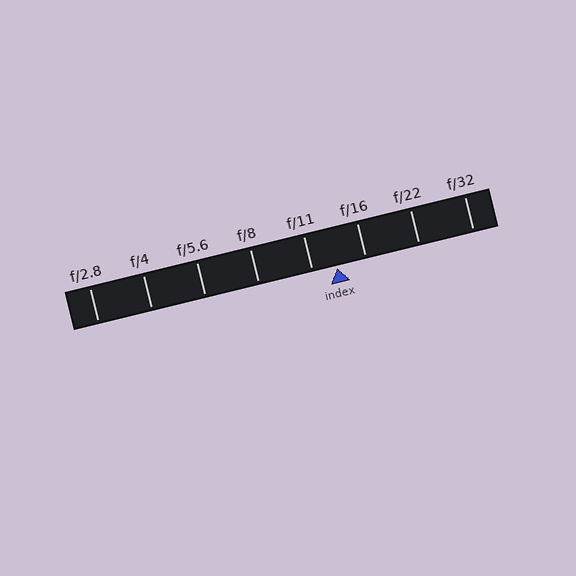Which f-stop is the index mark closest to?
The index mark is closest to f/11.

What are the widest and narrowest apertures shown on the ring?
The widest aperture shown is f/2.8 and the narrowest is f/32.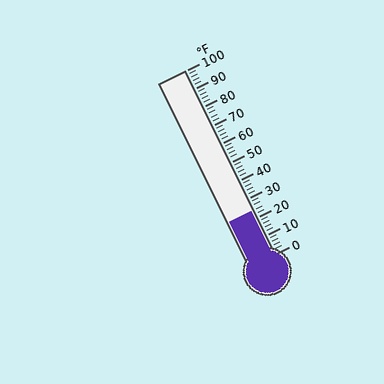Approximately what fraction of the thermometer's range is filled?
The thermometer is filled to approximately 25% of its range.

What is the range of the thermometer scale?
The thermometer scale ranges from 0°F to 100°F.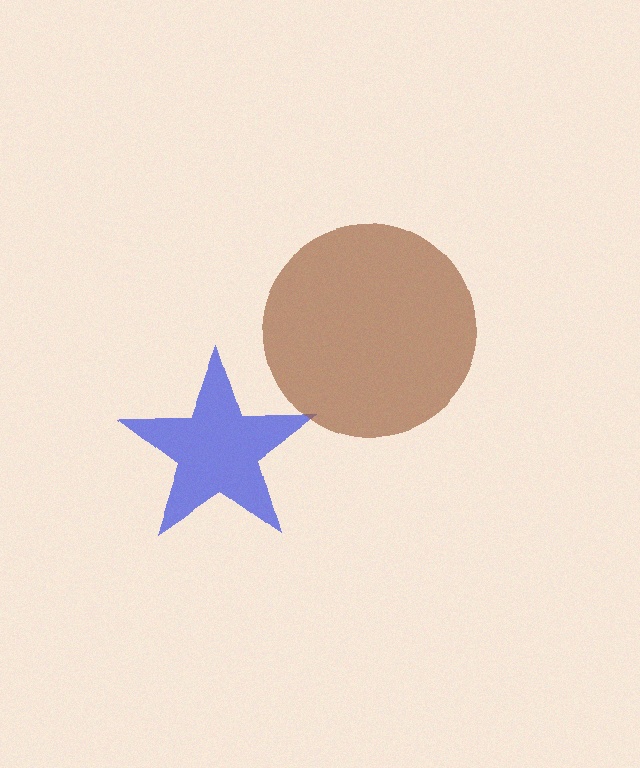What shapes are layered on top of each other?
The layered shapes are: a blue star, a brown circle.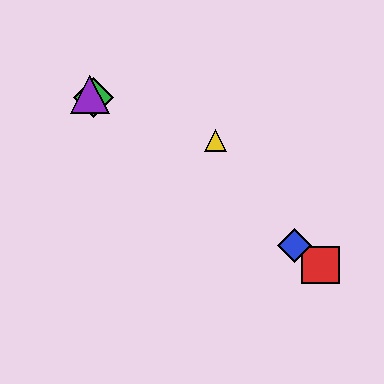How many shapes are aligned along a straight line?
4 shapes (the red square, the blue diamond, the green diamond, the purple triangle) are aligned along a straight line.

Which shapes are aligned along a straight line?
The red square, the blue diamond, the green diamond, the purple triangle are aligned along a straight line.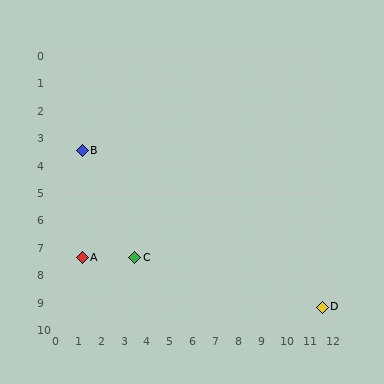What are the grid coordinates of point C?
Point C is at approximately (3.5, 7.4).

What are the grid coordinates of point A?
Point A is at approximately (1.2, 7.4).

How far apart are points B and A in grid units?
Points B and A are about 3.9 grid units apart.